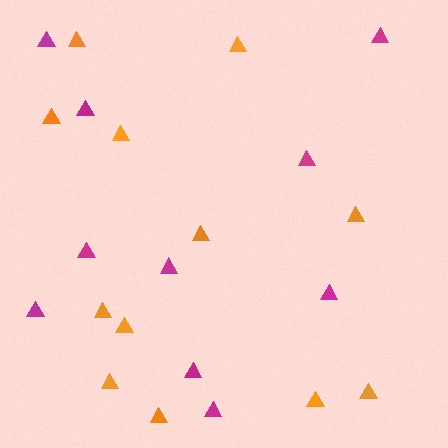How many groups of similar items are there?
There are 2 groups: one group of magenta triangles (10) and one group of orange triangles (12).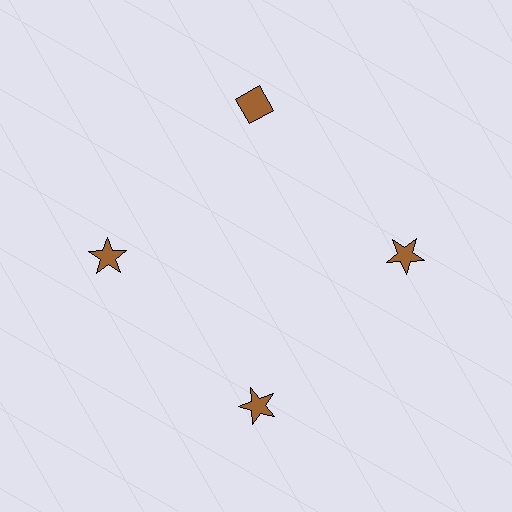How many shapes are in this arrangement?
There are 4 shapes arranged in a ring pattern.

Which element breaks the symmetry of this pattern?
The brown diamond at roughly the 12 o'clock position breaks the symmetry. All other shapes are brown stars.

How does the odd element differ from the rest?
It has a different shape: diamond instead of star.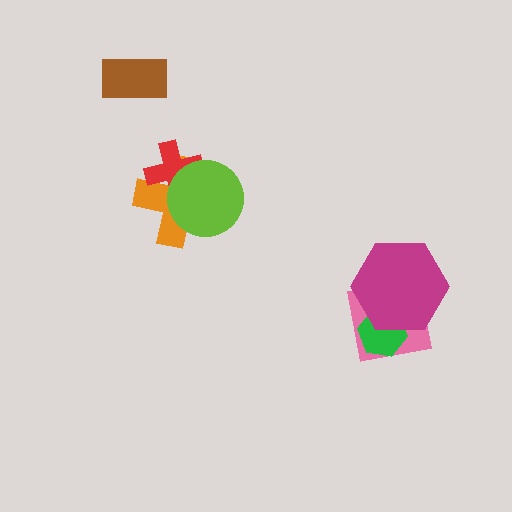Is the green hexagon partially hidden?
Yes, it is partially covered by another shape.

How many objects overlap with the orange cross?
2 objects overlap with the orange cross.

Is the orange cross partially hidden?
Yes, it is partially covered by another shape.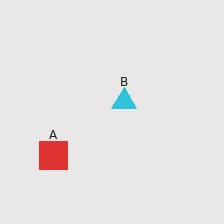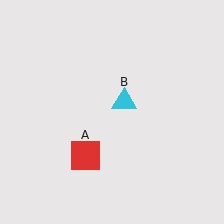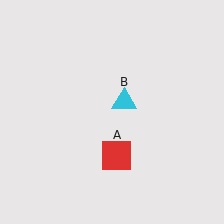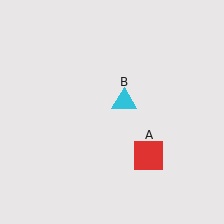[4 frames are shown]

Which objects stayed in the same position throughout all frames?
Cyan triangle (object B) remained stationary.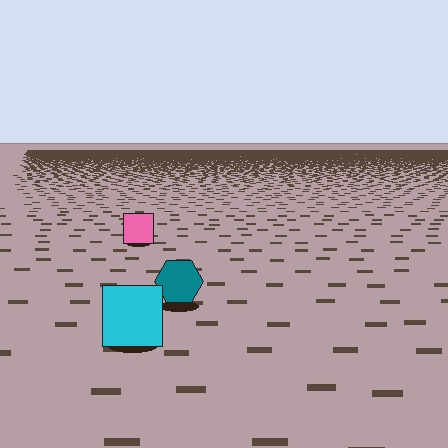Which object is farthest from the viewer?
The pink square is farthest from the viewer. It appears smaller and the ground texture around it is denser.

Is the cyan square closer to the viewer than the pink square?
Yes. The cyan square is closer — you can tell from the texture gradient: the ground texture is coarser near it.